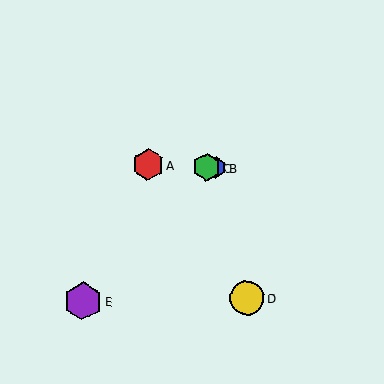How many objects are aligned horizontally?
3 objects (A, B, C) are aligned horizontally.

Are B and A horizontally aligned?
Yes, both are at y≈168.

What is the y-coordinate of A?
Object A is at y≈165.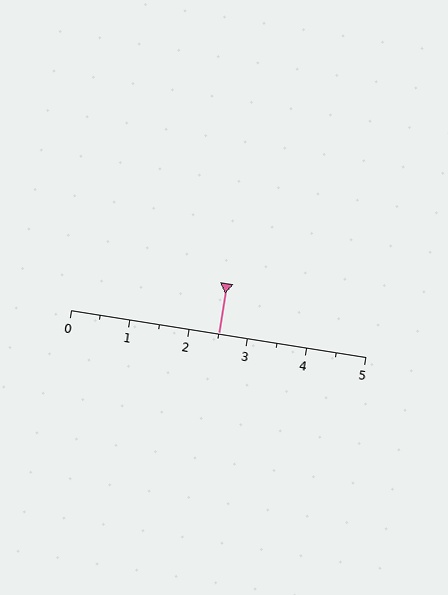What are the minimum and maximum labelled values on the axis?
The axis runs from 0 to 5.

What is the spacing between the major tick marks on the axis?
The major ticks are spaced 1 apart.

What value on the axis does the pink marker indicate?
The marker indicates approximately 2.5.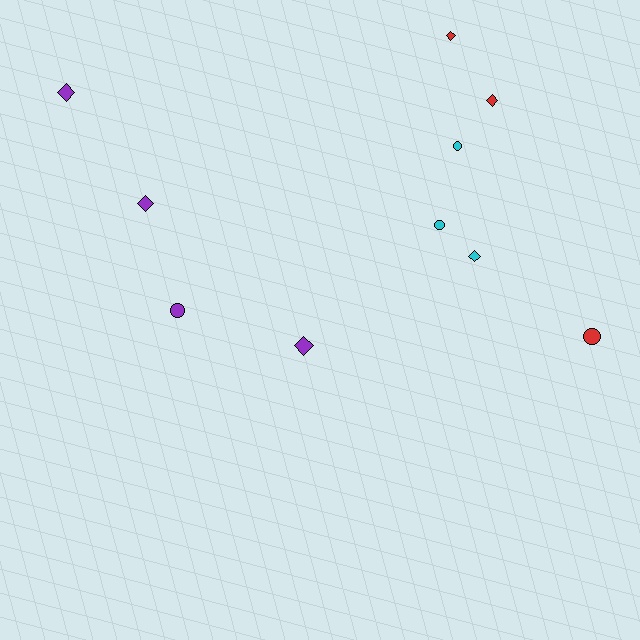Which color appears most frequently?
Purple, with 4 objects.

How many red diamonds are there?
There are 2 red diamonds.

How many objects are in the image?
There are 10 objects.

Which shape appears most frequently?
Diamond, with 6 objects.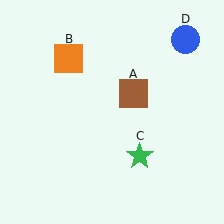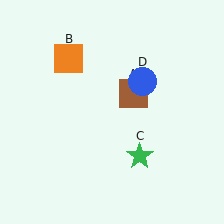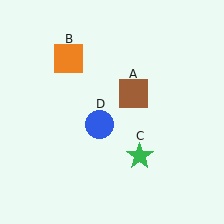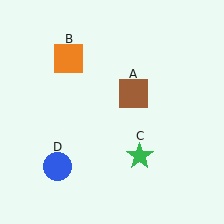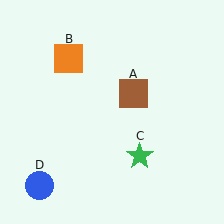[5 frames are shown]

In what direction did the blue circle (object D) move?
The blue circle (object D) moved down and to the left.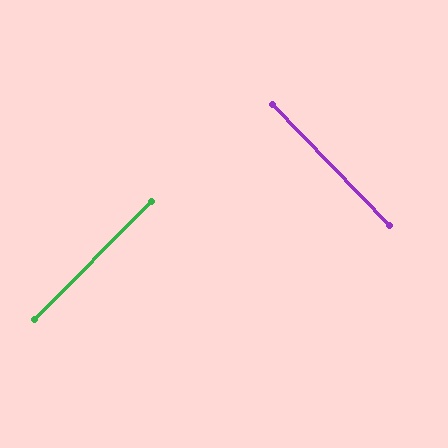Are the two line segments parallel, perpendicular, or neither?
Perpendicular — they meet at approximately 89°.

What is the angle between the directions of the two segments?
Approximately 89 degrees.